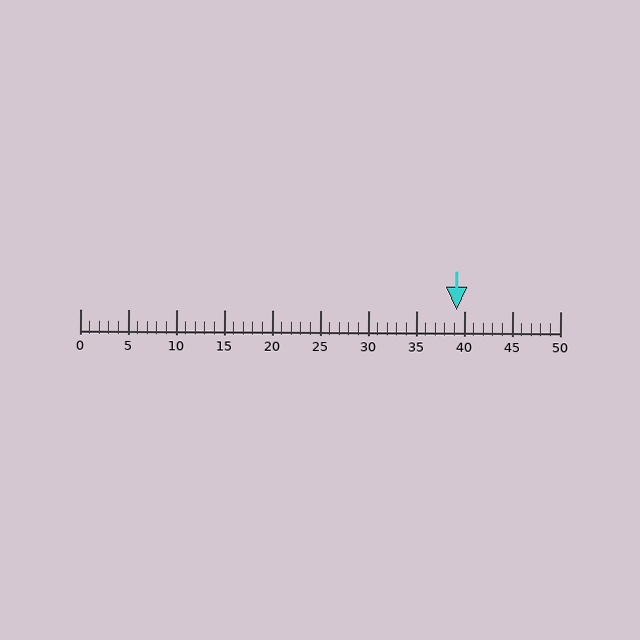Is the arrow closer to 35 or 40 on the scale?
The arrow is closer to 40.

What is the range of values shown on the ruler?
The ruler shows values from 0 to 50.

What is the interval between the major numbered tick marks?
The major tick marks are spaced 5 units apart.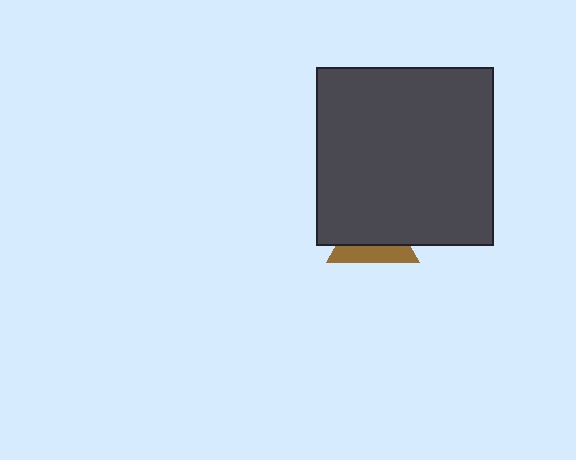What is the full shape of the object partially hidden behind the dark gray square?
The partially hidden object is a brown triangle.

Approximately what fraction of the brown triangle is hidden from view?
Roughly 61% of the brown triangle is hidden behind the dark gray square.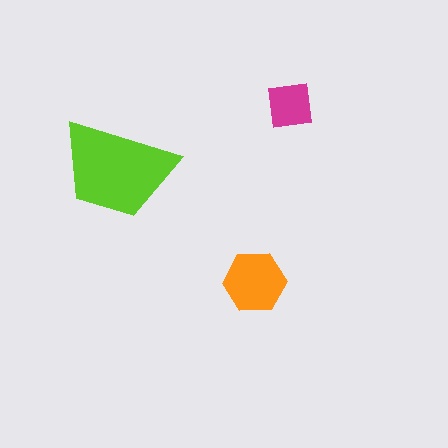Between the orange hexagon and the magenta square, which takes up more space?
The orange hexagon.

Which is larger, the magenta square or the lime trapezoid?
The lime trapezoid.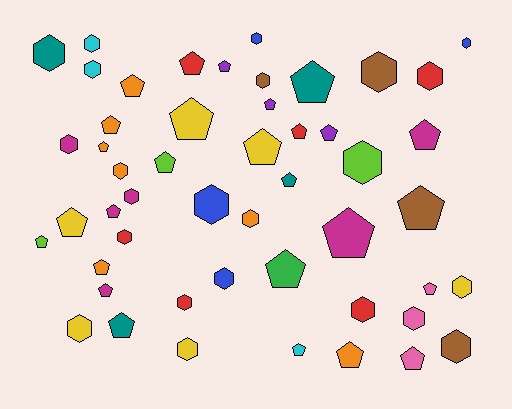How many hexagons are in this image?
There are 23 hexagons.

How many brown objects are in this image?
There are 4 brown objects.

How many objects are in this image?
There are 50 objects.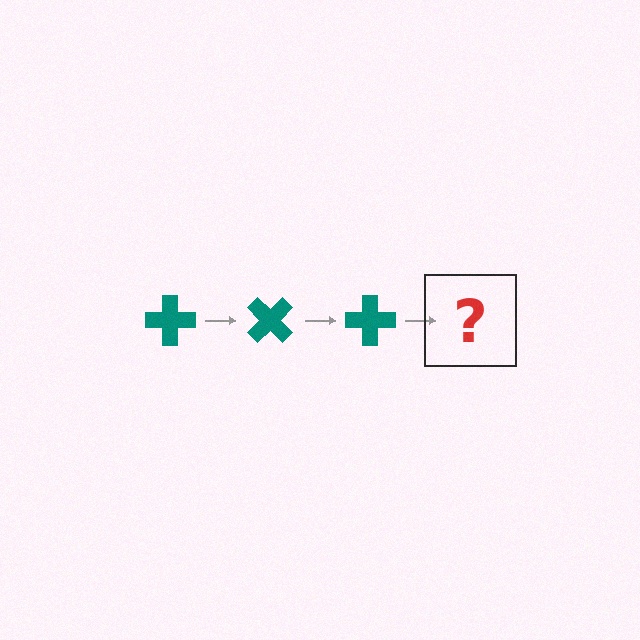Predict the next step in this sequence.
The next step is a teal cross rotated 135 degrees.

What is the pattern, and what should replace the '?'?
The pattern is that the cross rotates 45 degrees each step. The '?' should be a teal cross rotated 135 degrees.